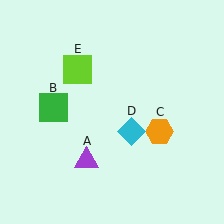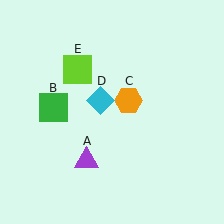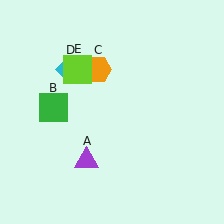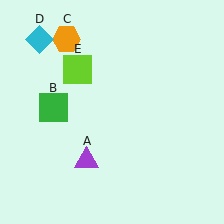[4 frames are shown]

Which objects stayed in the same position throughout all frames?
Purple triangle (object A) and green square (object B) and lime square (object E) remained stationary.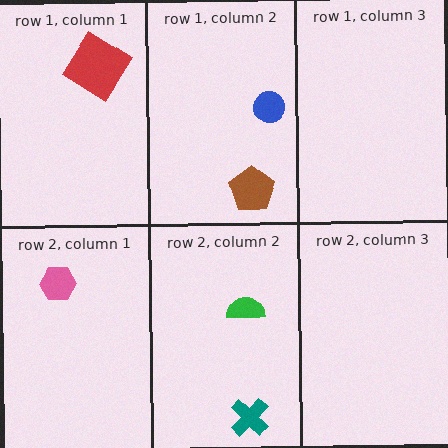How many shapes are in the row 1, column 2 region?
2.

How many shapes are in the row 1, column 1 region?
1.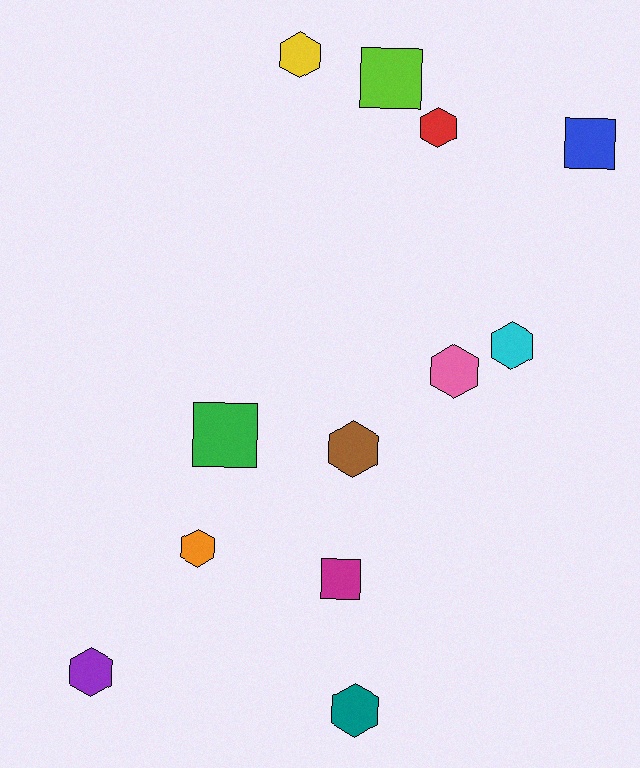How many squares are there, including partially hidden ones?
There are 4 squares.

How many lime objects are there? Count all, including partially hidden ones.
There is 1 lime object.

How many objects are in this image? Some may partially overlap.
There are 12 objects.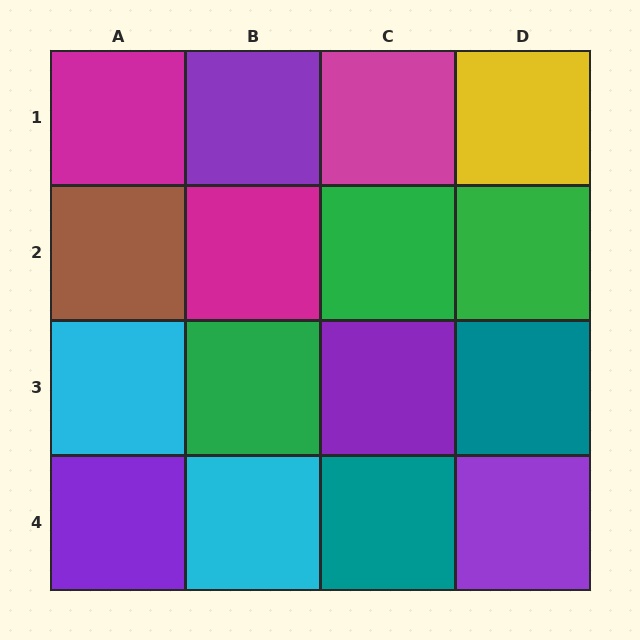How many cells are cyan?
2 cells are cyan.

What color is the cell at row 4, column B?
Cyan.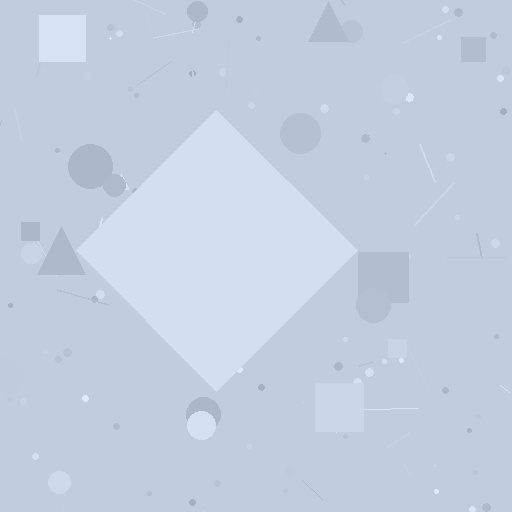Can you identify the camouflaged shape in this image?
The camouflaged shape is a diamond.